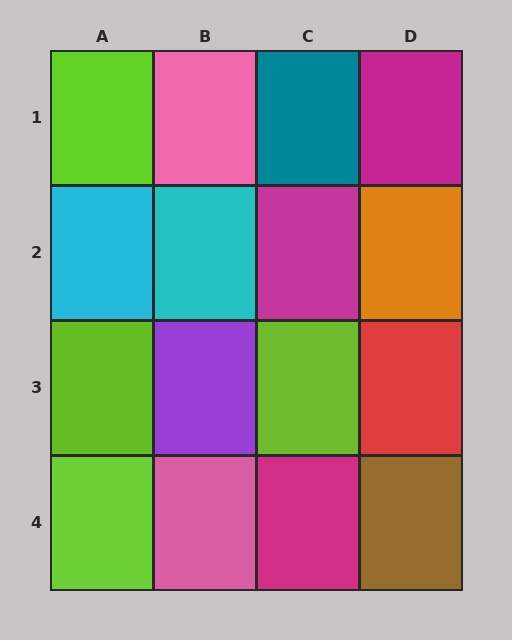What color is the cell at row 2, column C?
Magenta.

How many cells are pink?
2 cells are pink.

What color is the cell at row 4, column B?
Pink.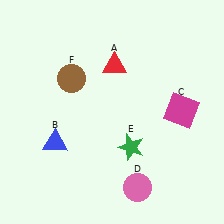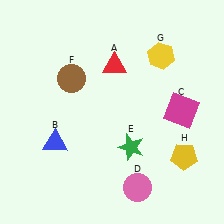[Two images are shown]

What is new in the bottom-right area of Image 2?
A yellow pentagon (H) was added in the bottom-right area of Image 2.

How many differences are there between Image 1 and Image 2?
There are 2 differences between the two images.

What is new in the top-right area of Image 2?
A yellow hexagon (G) was added in the top-right area of Image 2.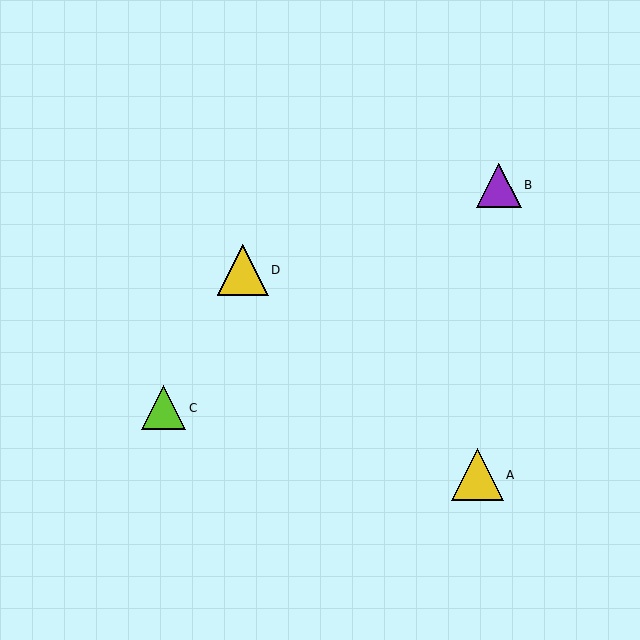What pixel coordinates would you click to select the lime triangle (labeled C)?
Click at (164, 408) to select the lime triangle C.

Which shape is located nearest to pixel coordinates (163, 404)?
The lime triangle (labeled C) at (164, 408) is nearest to that location.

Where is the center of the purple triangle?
The center of the purple triangle is at (499, 185).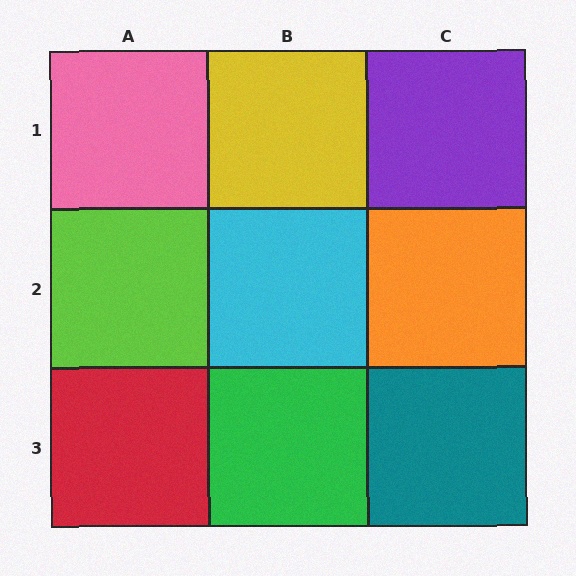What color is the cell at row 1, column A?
Pink.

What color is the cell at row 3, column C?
Teal.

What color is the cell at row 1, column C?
Purple.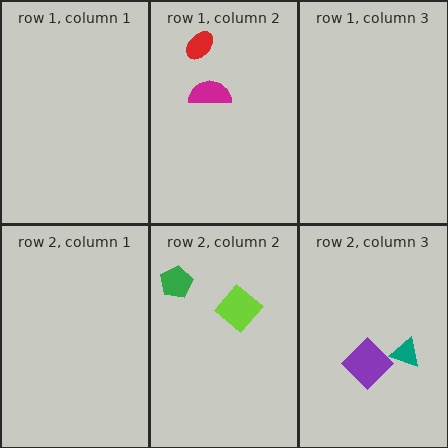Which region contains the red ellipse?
The row 1, column 2 region.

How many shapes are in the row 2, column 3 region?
2.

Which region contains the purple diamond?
The row 2, column 3 region.